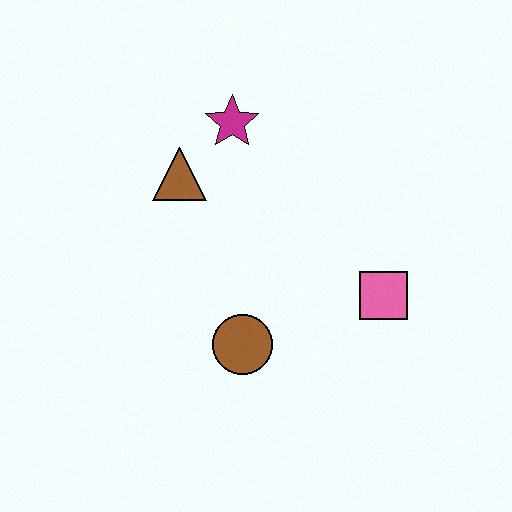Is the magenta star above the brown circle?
Yes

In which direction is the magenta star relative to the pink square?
The magenta star is above the pink square.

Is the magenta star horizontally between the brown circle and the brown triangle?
Yes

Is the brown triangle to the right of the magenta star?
No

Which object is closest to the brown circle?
The pink square is closest to the brown circle.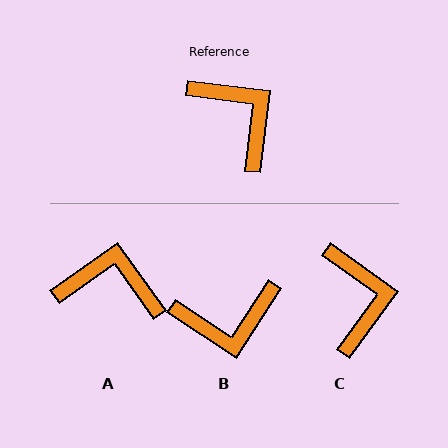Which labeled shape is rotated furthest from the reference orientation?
B, about 116 degrees away.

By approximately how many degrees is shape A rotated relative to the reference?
Approximately 42 degrees counter-clockwise.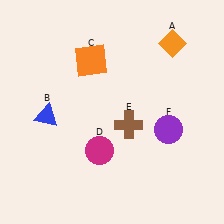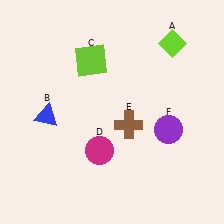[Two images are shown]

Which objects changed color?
A changed from orange to lime. C changed from orange to lime.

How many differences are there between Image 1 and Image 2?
There are 2 differences between the two images.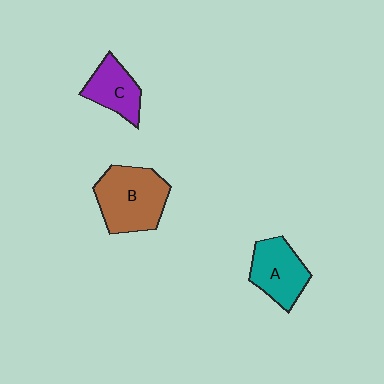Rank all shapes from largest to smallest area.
From largest to smallest: B (brown), A (teal), C (purple).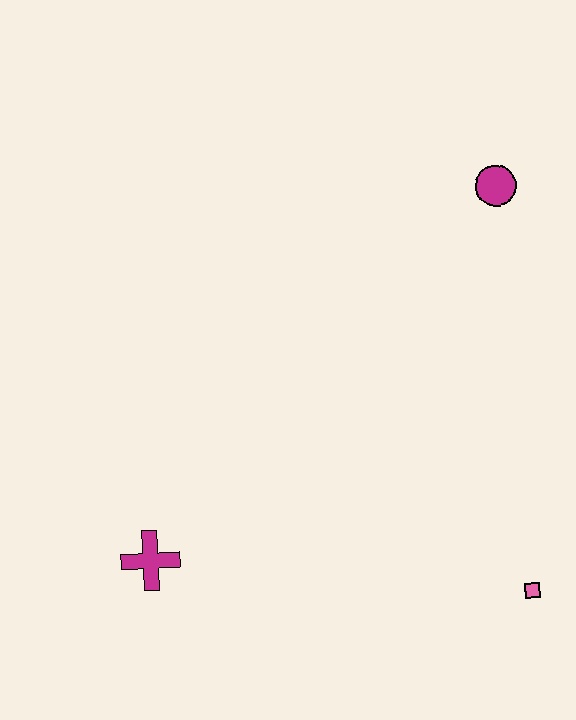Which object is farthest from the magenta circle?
The magenta cross is farthest from the magenta circle.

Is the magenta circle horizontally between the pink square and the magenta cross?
Yes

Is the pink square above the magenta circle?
No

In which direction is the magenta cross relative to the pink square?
The magenta cross is to the left of the pink square.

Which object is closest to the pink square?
The magenta cross is closest to the pink square.